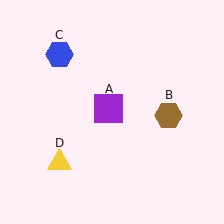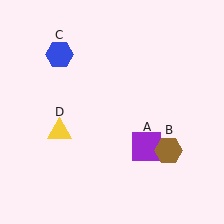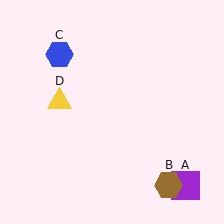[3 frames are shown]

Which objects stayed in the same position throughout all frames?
Blue hexagon (object C) remained stationary.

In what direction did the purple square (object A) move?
The purple square (object A) moved down and to the right.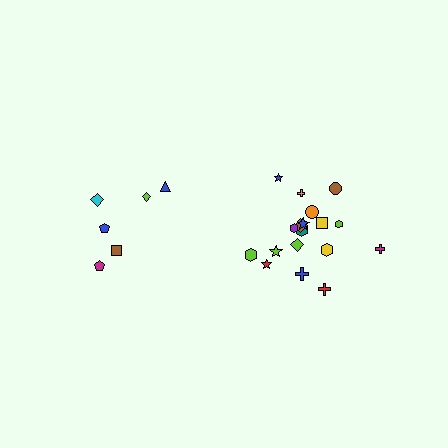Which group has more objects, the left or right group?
The right group.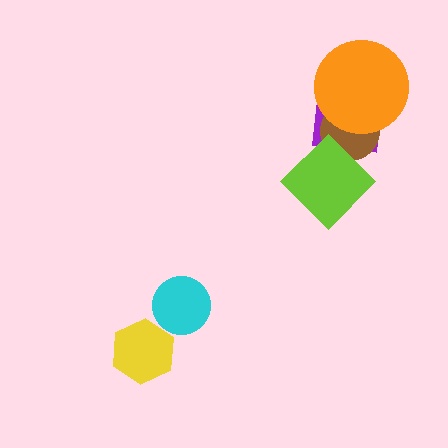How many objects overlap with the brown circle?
3 objects overlap with the brown circle.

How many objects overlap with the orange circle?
2 objects overlap with the orange circle.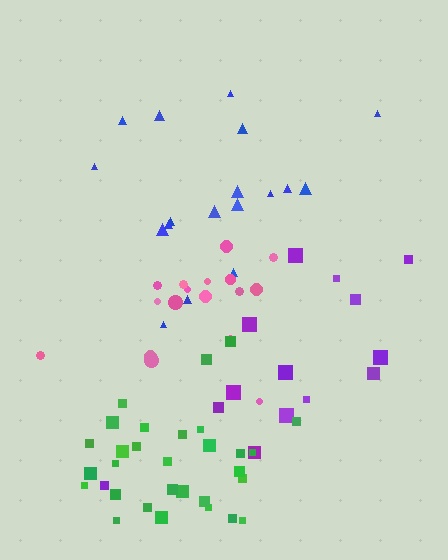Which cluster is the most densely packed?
Green.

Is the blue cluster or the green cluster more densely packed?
Green.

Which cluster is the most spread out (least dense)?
Purple.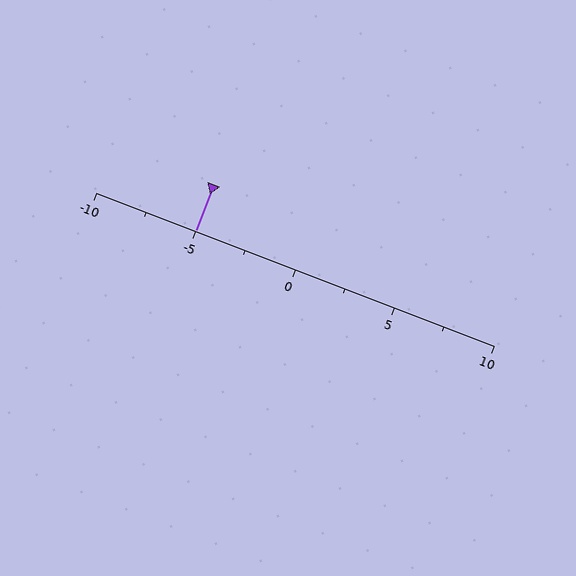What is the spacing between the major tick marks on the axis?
The major ticks are spaced 5 apart.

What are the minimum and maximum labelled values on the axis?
The axis runs from -10 to 10.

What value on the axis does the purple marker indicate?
The marker indicates approximately -5.